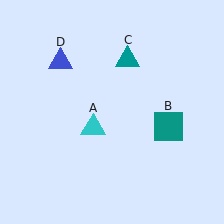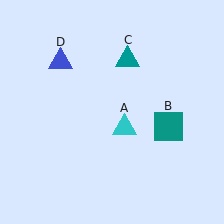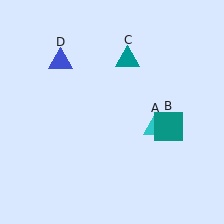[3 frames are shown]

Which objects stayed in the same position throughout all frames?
Teal square (object B) and teal triangle (object C) and blue triangle (object D) remained stationary.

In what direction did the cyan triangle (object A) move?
The cyan triangle (object A) moved right.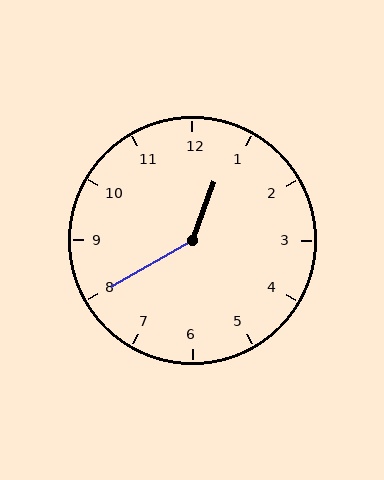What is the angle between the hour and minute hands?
Approximately 140 degrees.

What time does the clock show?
12:40.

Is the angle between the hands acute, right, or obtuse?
It is obtuse.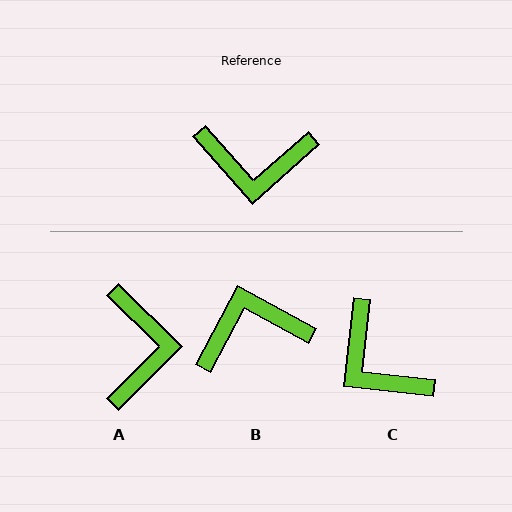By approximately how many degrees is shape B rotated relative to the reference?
Approximately 160 degrees clockwise.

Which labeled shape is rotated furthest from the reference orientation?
B, about 160 degrees away.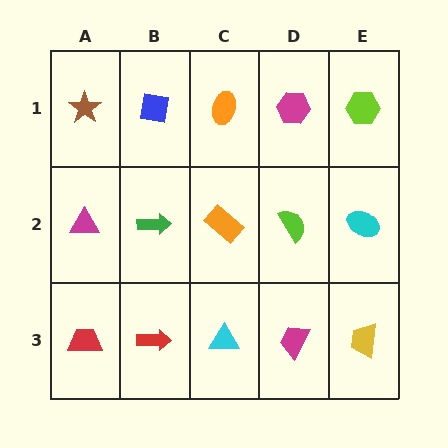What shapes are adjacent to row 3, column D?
A lime semicircle (row 2, column D), a cyan triangle (row 3, column C), a yellow trapezoid (row 3, column E).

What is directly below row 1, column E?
A cyan ellipse.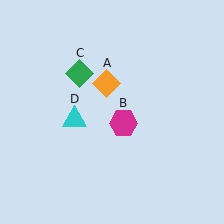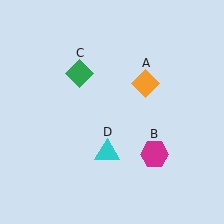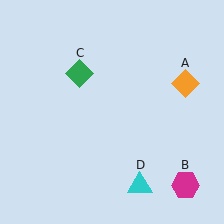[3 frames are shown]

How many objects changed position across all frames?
3 objects changed position: orange diamond (object A), magenta hexagon (object B), cyan triangle (object D).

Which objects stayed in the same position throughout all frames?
Green diamond (object C) remained stationary.